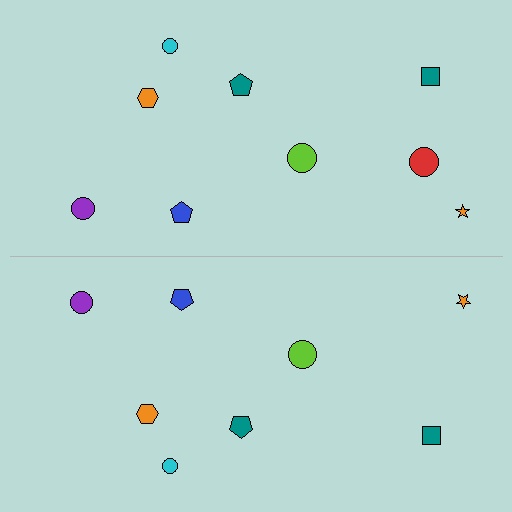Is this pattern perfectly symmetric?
No, the pattern is not perfectly symmetric. A red circle is missing from the bottom side.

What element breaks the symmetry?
A red circle is missing from the bottom side.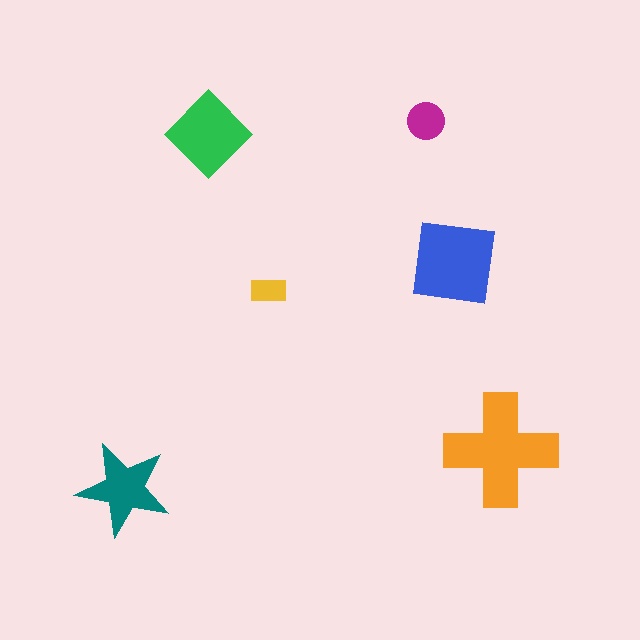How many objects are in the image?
There are 6 objects in the image.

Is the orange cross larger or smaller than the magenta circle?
Larger.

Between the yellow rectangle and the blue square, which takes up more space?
The blue square.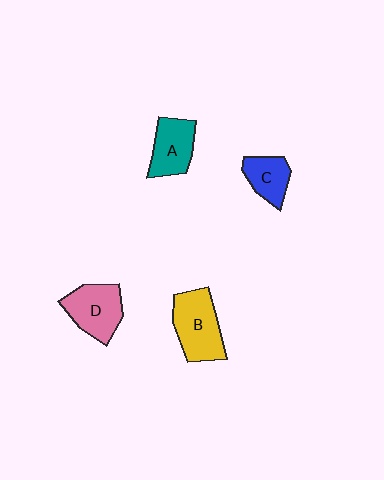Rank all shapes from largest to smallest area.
From largest to smallest: B (yellow), D (pink), A (teal), C (blue).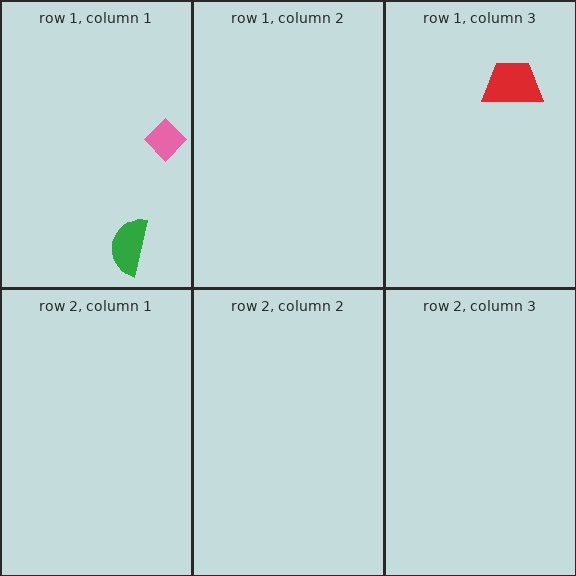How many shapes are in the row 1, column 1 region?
2.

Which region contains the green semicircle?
The row 1, column 1 region.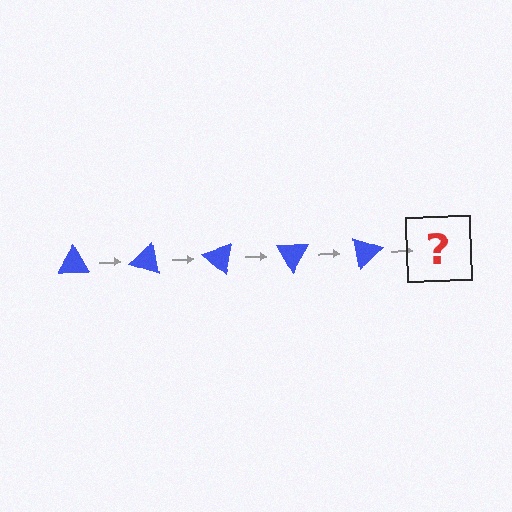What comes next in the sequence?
The next element should be a blue triangle rotated 100 degrees.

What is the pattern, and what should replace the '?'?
The pattern is that the triangle rotates 20 degrees each step. The '?' should be a blue triangle rotated 100 degrees.